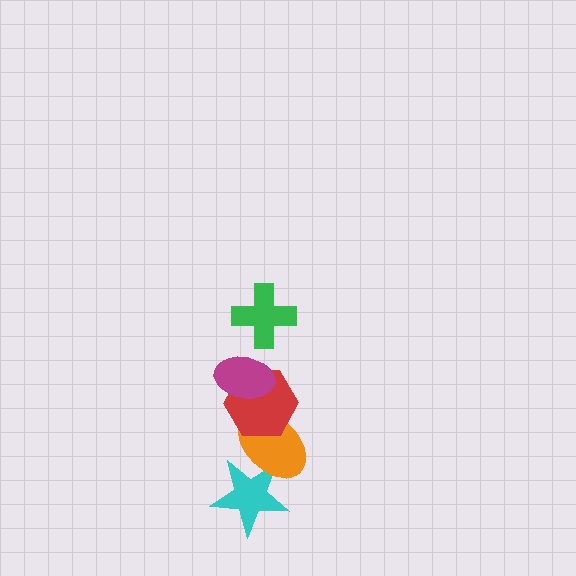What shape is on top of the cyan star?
The orange ellipse is on top of the cyan star.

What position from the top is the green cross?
The green cross is 1st from the top.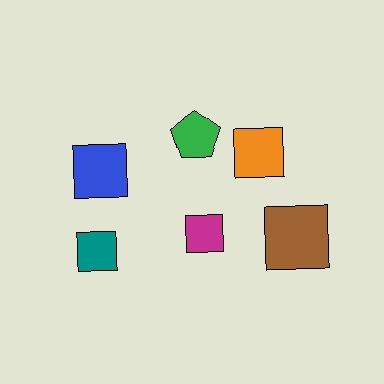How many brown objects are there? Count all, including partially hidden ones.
There is 1 brown object.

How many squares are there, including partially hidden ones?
There are 5 squares.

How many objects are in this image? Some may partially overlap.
There are 6 objects.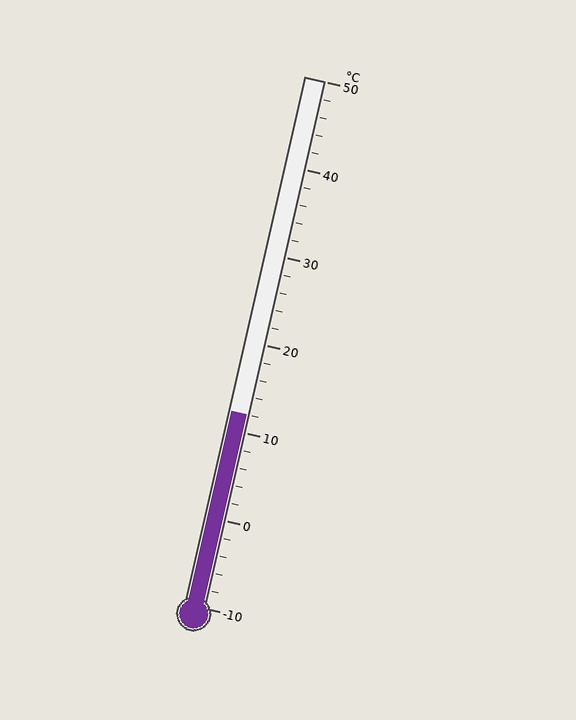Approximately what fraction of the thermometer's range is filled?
The thermometer is filled to approximately 35% of its range.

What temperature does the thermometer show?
The thermometer shows approximately 12°C.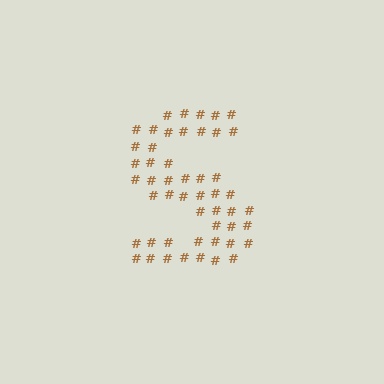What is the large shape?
The large shape is the letter S.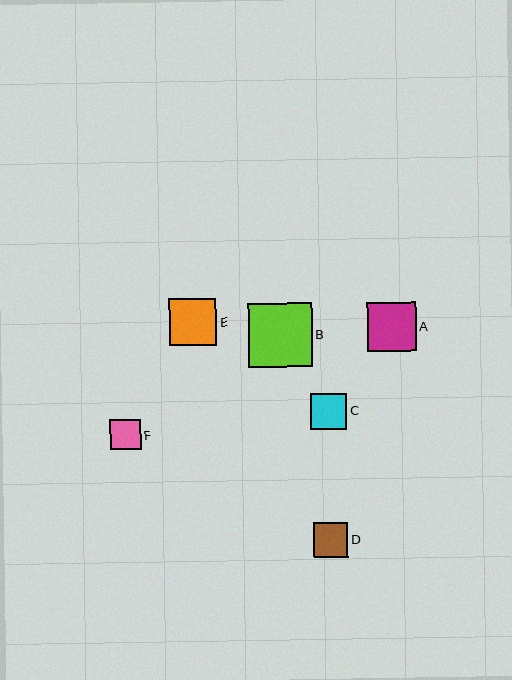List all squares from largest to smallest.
From largest to smallest: B, A, E, C, D, F.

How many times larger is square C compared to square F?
Square C is approximately 1.2 times the size of square F.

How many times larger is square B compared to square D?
Square B is approximately 1.9 times the size of square D.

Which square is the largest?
Square B is the largest with a size of approximately 64 pixels.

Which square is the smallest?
Square F is the smallest with a size of approximately 30 pixels.